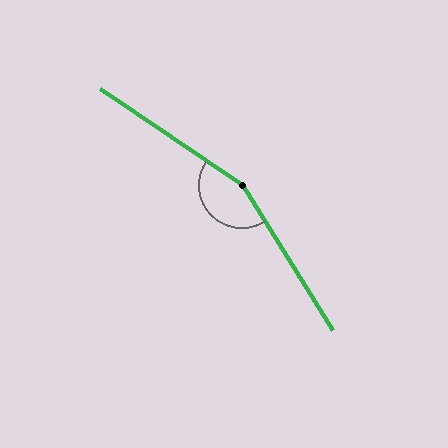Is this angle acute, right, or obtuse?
It is obtuse.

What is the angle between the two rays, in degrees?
Approximately 156 degrees.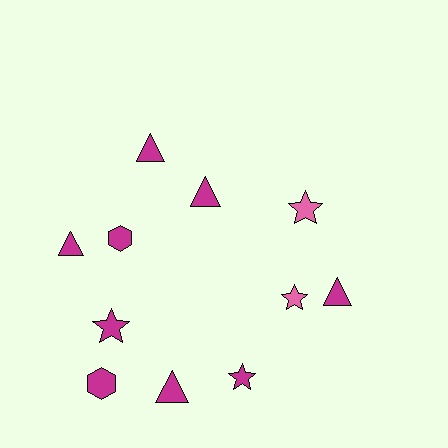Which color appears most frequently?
Magenta, with 9 objects.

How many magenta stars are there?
There are 2 magenta stars.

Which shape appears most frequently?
Triangle, with 5 objects.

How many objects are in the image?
There are 11 objects.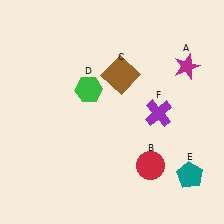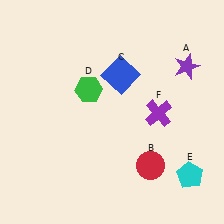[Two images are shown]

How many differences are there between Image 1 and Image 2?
There are 3 differences between the two images.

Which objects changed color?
A changed from magenta to purple. C changed from brown to blue. E changed from teal to cyan.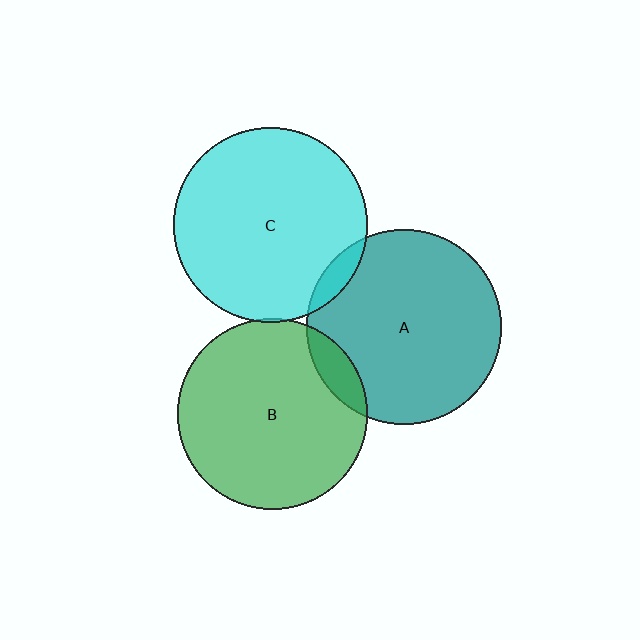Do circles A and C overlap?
Yes.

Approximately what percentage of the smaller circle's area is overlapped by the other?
Approximately 5%.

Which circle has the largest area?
Circle A (teal).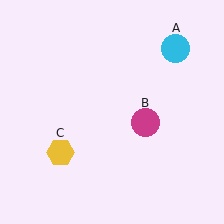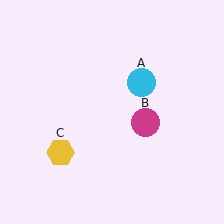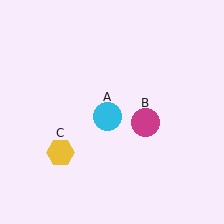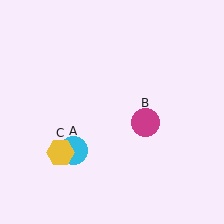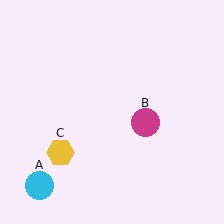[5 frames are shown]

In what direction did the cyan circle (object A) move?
The cyan circle (object A) moved down and to the left.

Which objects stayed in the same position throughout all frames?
Magenta circle (object B) and yellow hexagon (object C) remained stationary.